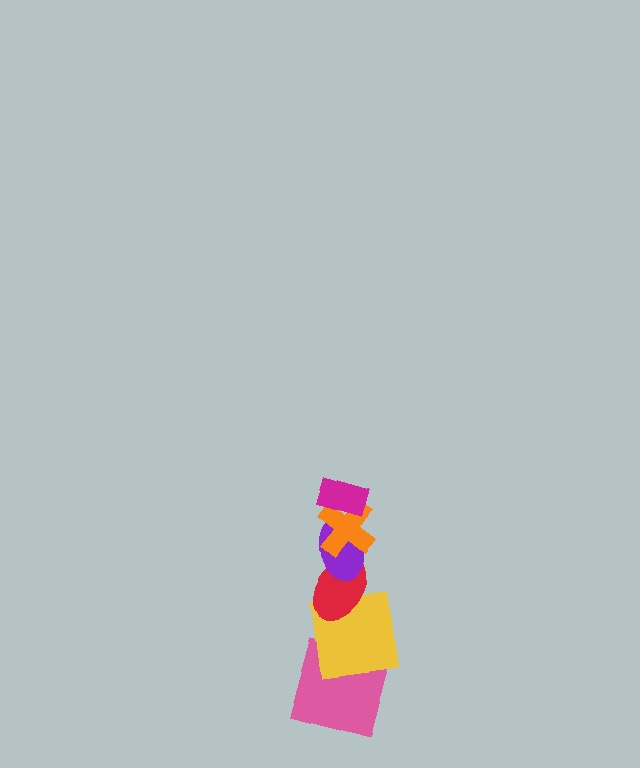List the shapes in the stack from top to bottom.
From top to bottom: the magenta rectangle, the orange cross, the purple ellipse, the red ellipse, the yellow square, the pink square.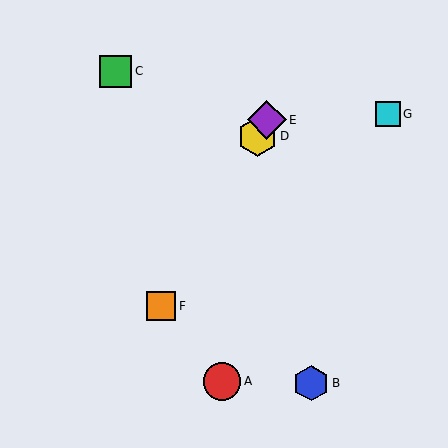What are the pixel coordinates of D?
Object D is at (257, 136).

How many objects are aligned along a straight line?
3 objects (D, E, F) are aligned along a straight line.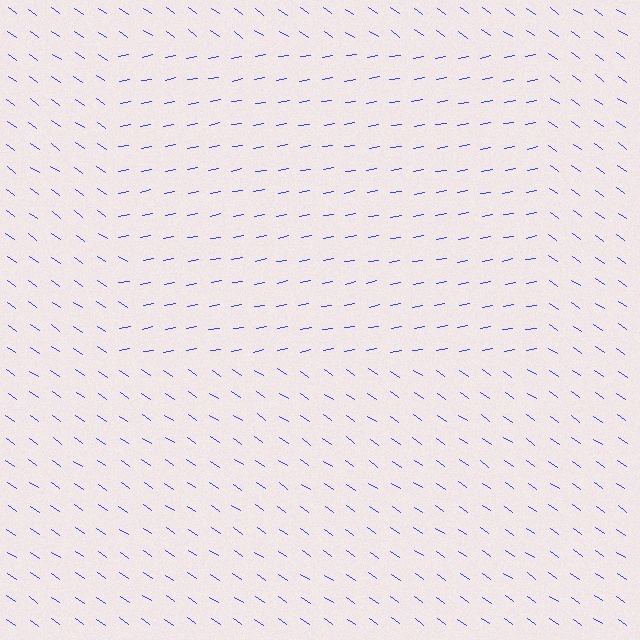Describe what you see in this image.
The image is filled with small blue line segments. A rectangle region in the image has lines oriented differently from the surrounding lines, creating a visible texture boundary.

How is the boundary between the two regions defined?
The boundary is defined purely by a change in line orientation (approximately 45 degrees difference). All lines are the same color and thickness.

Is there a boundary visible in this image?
Yes, there is a texture boundary formed by a change in line orientation.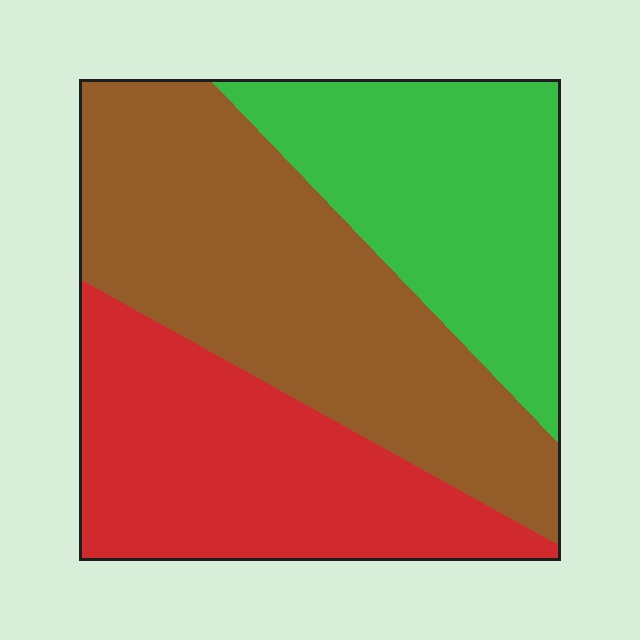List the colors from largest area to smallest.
From largest to smallest: brown, red, green.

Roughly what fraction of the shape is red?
Red covers 31% of the shape.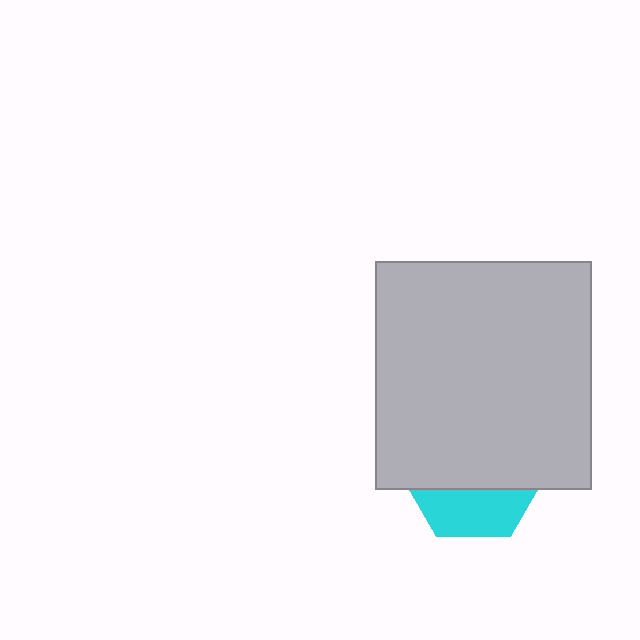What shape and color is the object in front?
The object in front is a light gray rectangle.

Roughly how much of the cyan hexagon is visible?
A small part of it is visible (roughly 34%).